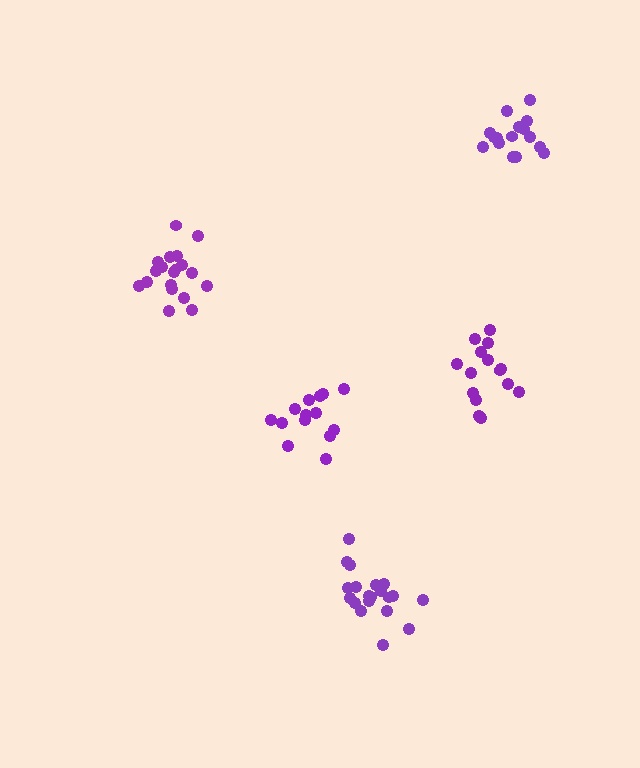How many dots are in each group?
Group 1: 19 dots, Group 2: 15 dots, Group 3: 20 dots, Group 4: 16 dots, Group 5: 14 dots (84 total).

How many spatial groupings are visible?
There are 5 spatial groupings.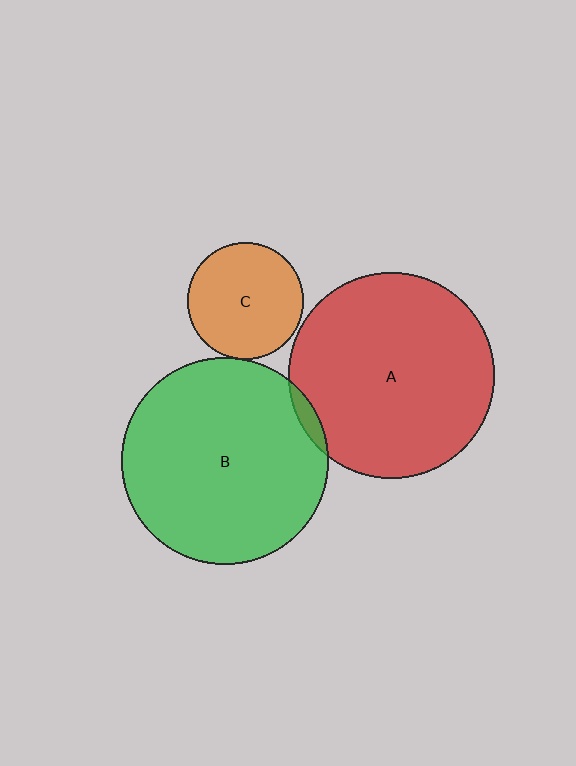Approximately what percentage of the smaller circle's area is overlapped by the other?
Approximately 5%.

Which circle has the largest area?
Circle B (green).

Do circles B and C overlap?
Yes.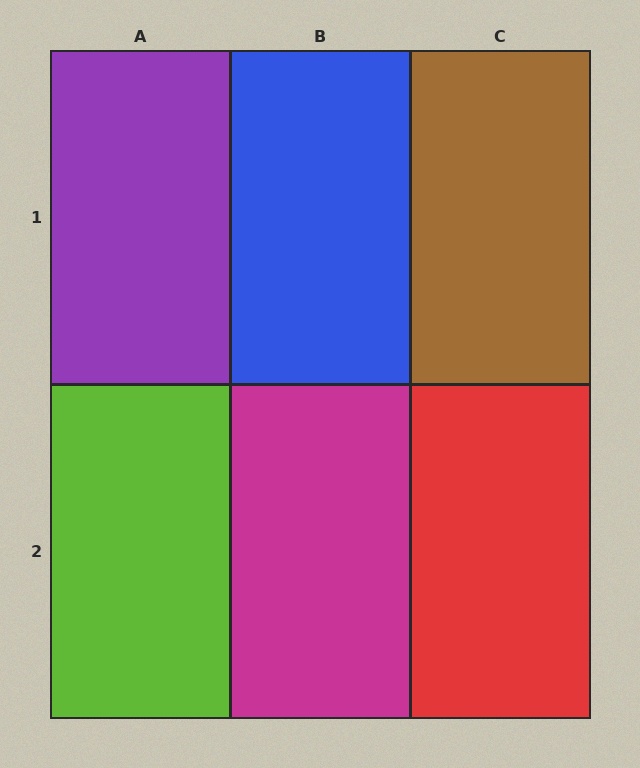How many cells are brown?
1 cell is brown.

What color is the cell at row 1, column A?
Purple.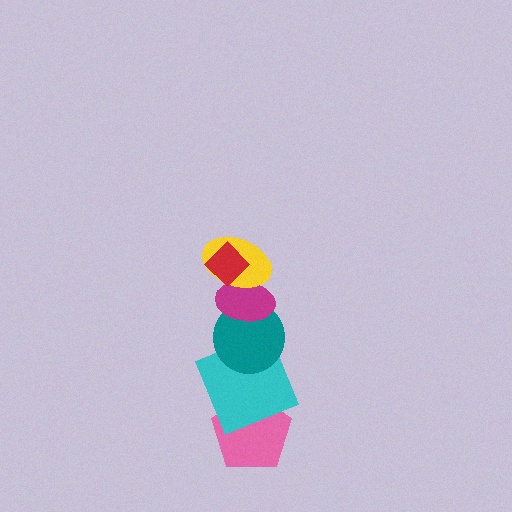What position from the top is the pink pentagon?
The pink pentagon is 6th from the top.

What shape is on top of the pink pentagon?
The cyan square is on top of the pink pentagon.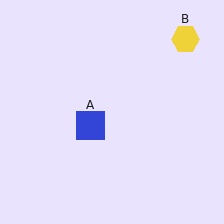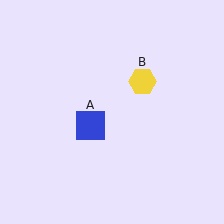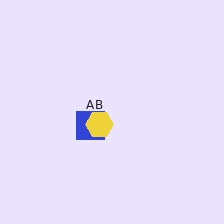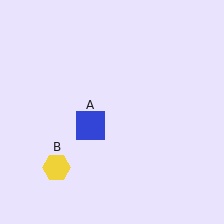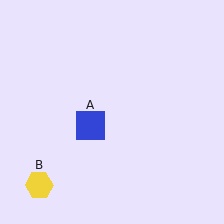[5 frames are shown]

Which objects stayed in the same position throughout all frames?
Blue square (object A) remained stationary.